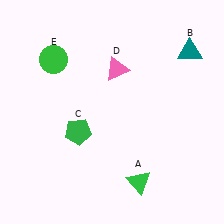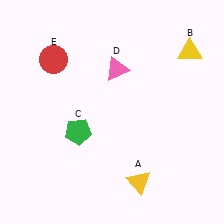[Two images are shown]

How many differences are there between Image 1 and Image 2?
There are 3 differences between the two images.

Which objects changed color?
A changed from green to yellow. B changed from teal to yellow. E changed from green to red.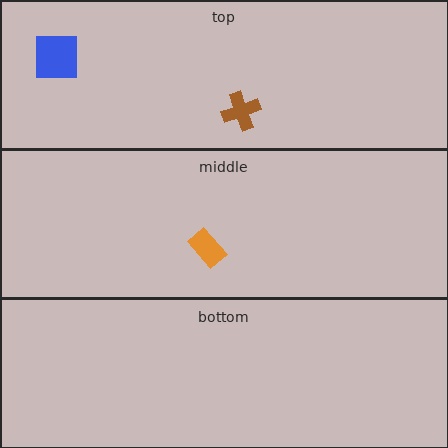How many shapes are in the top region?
2.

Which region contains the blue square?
The top region.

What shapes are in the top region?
The blue square, the brown cross.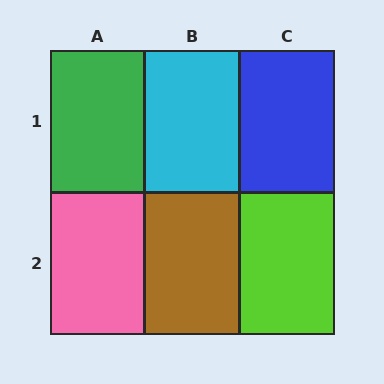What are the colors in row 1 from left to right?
Green, cyan, blue.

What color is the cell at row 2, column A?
Pink.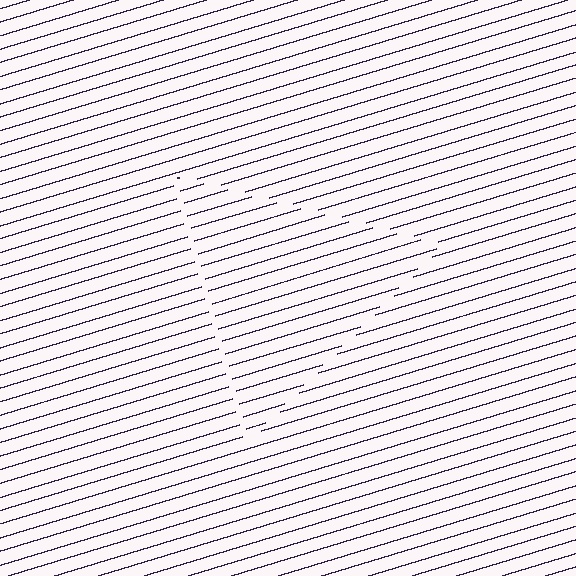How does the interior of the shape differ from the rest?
The interior of the shape contains the same grating, shifted by half a period — the contour is defined by the phase discontinuity where line-ends from the inner and outer gratings abut.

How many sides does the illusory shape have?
3 sides — the line-ends trace a triangle.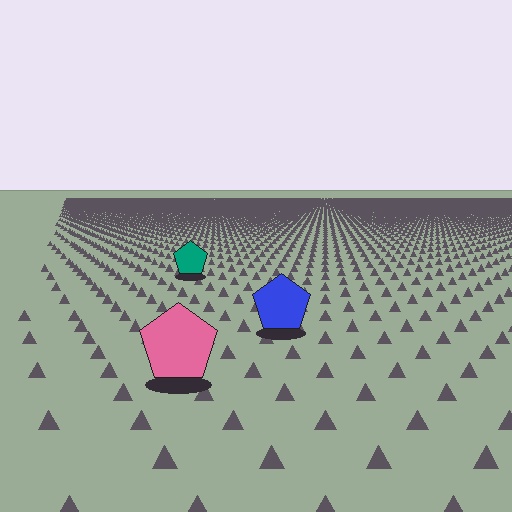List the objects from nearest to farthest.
From nearest to farthest: the pink pentagon, the blue pentagon, the teal pentagon.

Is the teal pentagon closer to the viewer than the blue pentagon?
No. The blue pentagon is closer — you can tell from the texture gradient: the ground texture is coarser near it.